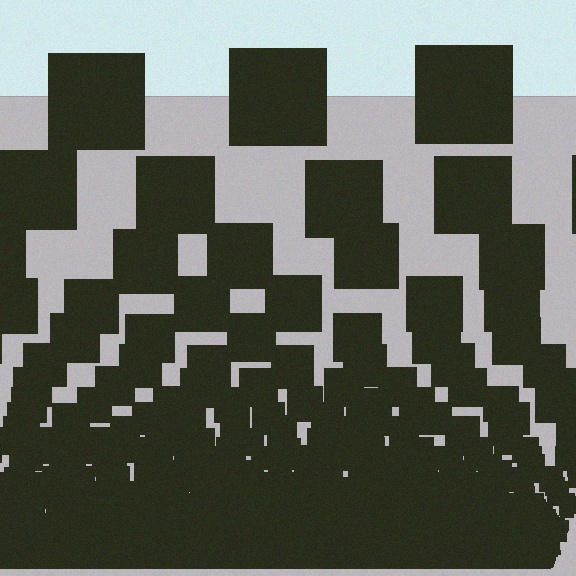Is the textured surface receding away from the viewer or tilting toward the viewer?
The surface appears to tilt toward the viewer. Texture elements get larger and sparser toward the top.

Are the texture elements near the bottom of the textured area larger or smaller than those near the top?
Smaller. The gradient is inverted — elements near the bottom are smaller and denser.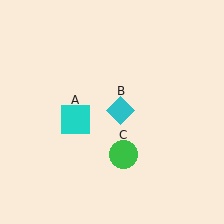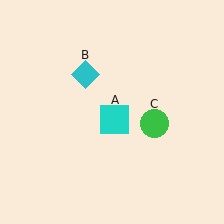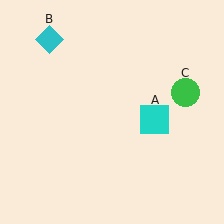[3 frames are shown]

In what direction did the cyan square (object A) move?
The cyan square (object A) moved right.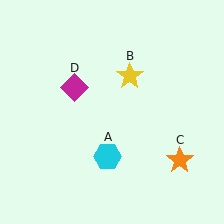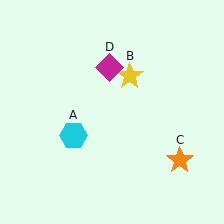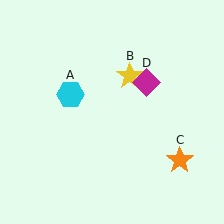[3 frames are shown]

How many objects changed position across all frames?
2 objects changed position: cyan hexagon (object A), magenta diamond (object D).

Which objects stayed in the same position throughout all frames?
Yellow star (object B) and orange star (object C) remained stationary.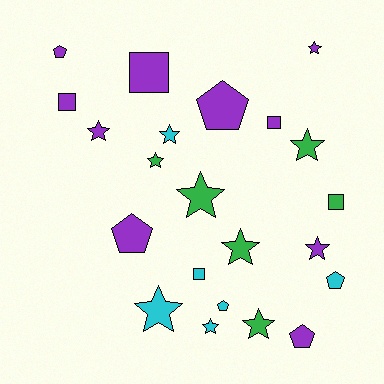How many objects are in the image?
There are 22 objects.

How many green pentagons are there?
There are no green pentagons.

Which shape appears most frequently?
Star, with 11 objects.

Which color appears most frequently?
Purple, with 10 objects.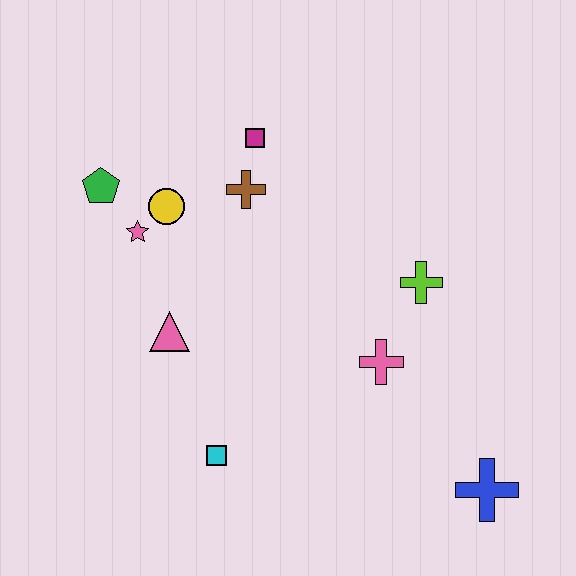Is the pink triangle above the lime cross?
No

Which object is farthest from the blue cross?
The green pentagon is farthest from the blue cross.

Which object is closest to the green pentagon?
The pink star is closest to the green pentagon.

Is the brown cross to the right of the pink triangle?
Yes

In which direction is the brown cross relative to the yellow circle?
The brown cross is to the right of the yellow circle.